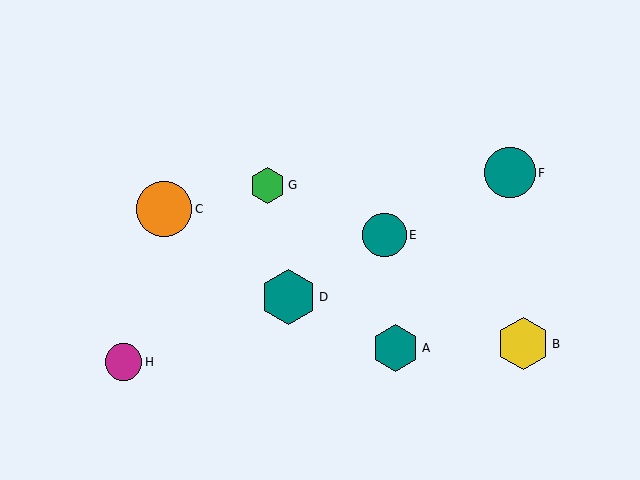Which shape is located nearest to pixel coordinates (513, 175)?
The teal circle (labeled F) at (510, 173) is nearest to that location.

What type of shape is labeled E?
Shape E is a teal circle.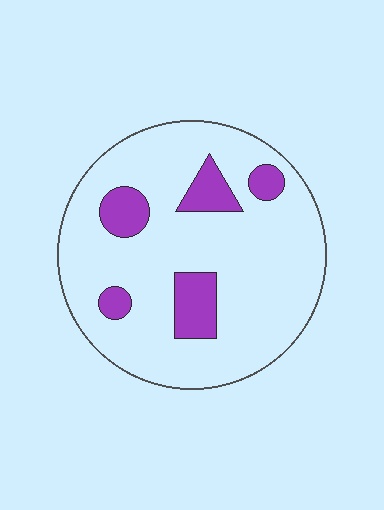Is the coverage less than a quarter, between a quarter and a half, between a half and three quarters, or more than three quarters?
Less than a quarter.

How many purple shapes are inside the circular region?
5.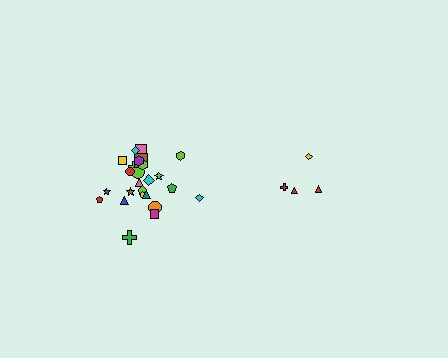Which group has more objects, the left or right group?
The left group.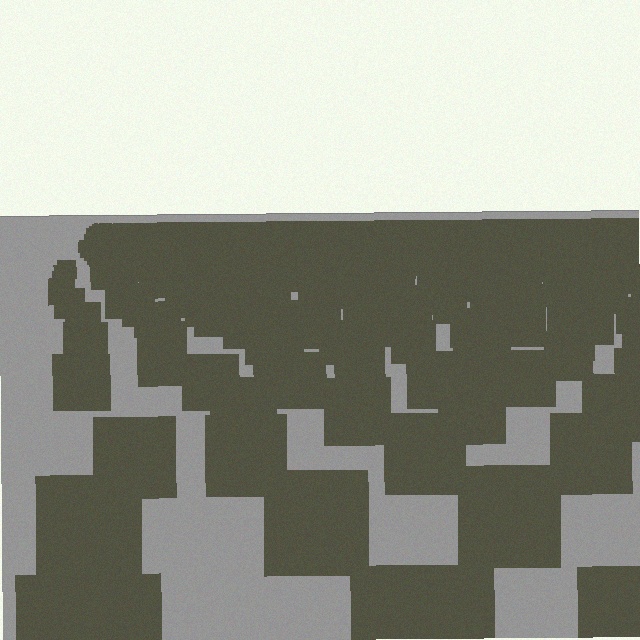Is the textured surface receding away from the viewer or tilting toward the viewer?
The surface is receding away from the viewer. Texture elements get smaller and denser toward the top.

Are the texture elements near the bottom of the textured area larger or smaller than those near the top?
Larger. Near the bottom, elements are closer to the viewer and appear at a bigger on-screen size.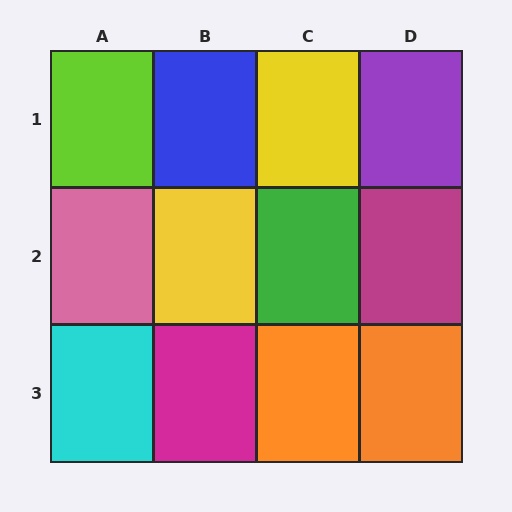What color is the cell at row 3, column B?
Magenta.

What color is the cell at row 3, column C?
Orange.